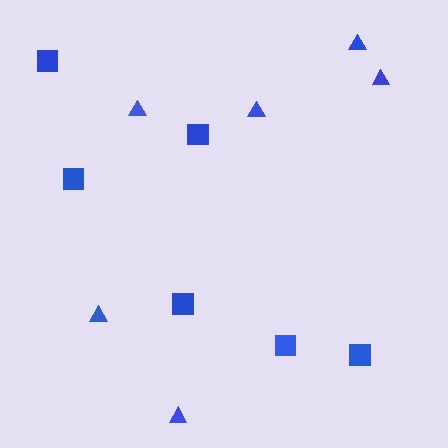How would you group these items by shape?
There are 2 groups: one group of triangles (6) and one group of squares (6).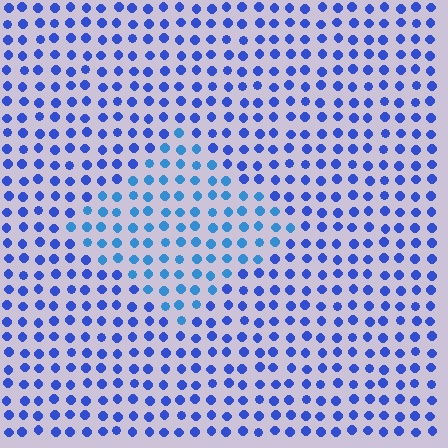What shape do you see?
I see a diamond.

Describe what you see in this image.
The image is filled with small blue elements in a uniform arrangement. A diamond-shaped region is visible where the elements are tinted to a slightly different hue, forming a subtle color boundary.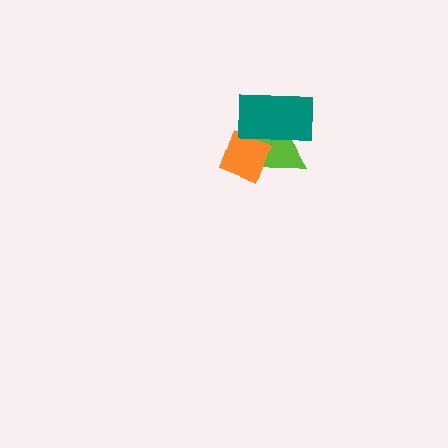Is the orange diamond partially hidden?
Yes, it is partially covered by another shape.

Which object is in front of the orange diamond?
The teal rectangle is in front of the orange diamond.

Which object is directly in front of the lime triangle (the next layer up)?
The orange diamond is directly in front of the lime triangle.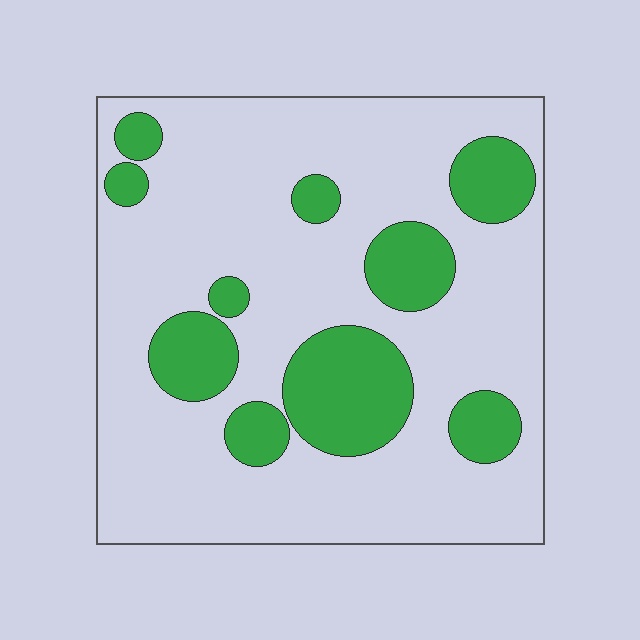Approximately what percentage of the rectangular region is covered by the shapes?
Approximately 25%.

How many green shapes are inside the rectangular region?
10.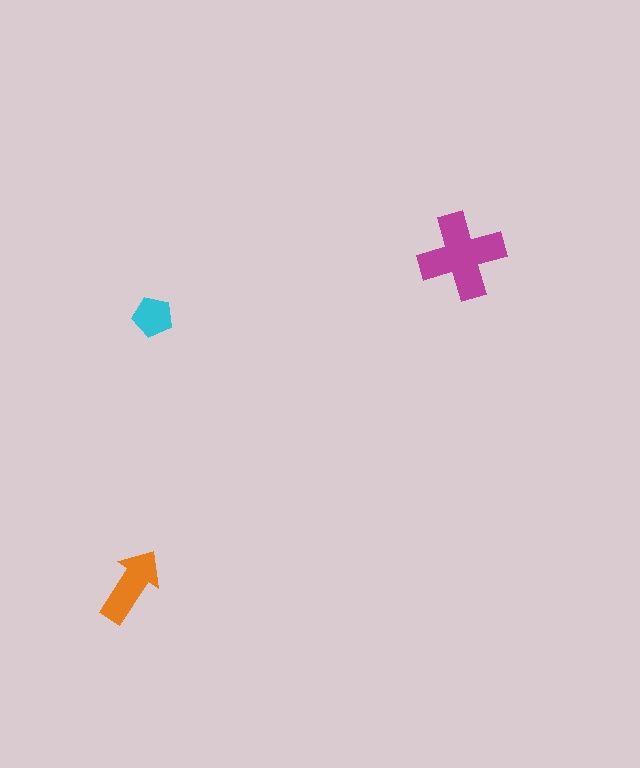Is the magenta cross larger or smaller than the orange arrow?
Larger.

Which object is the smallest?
The cyan pentagon.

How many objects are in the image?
There are 3 objects in the image.